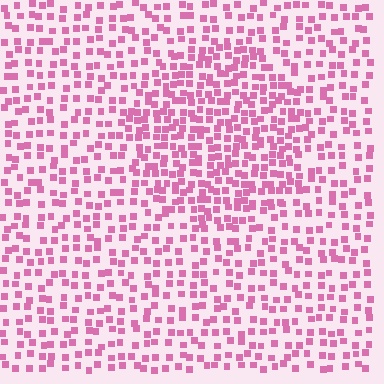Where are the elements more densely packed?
The elements are more densely packed inside the circle boundary.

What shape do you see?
I see a circle.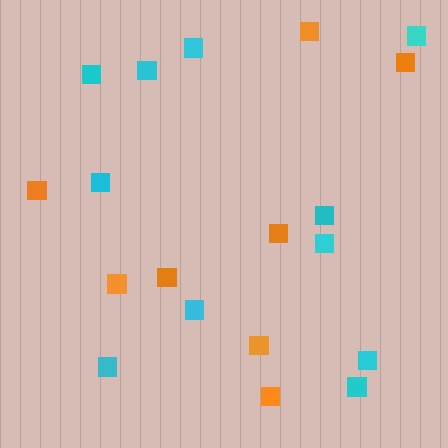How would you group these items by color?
There are 2 groups: one group of orange squares (8) and one group of cyan squares (11).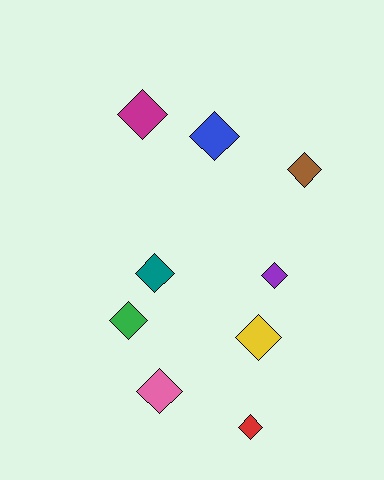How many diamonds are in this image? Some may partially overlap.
There are 9 diamonds.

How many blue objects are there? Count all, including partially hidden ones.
There is 1 blue object.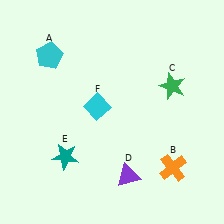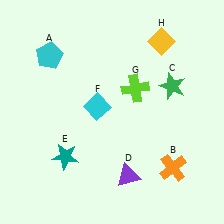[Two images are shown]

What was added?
A lime cross (G), a yellow diamond (H) were added in Image 2.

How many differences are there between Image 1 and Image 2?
There are 2 differences between the two images.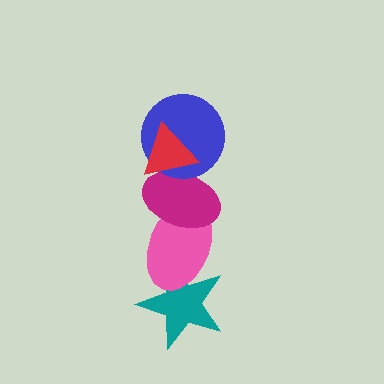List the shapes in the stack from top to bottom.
From top to bottom: the red triangle, the blue circle, the magenta ellipse, the pink ellipse, the teal star.